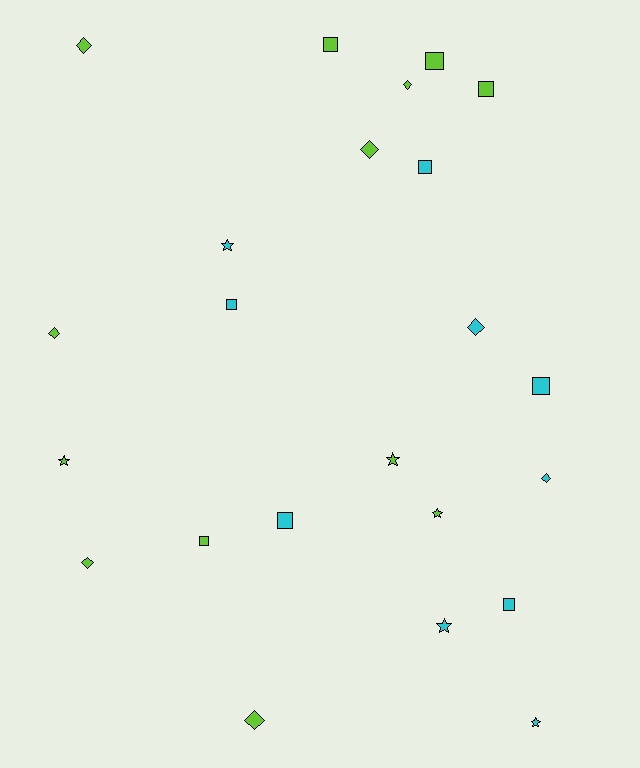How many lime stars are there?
There are 3 lime stars.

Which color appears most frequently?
Lime, with 13 objects.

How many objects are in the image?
There are 23 objects.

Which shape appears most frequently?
Square, with 9 objects.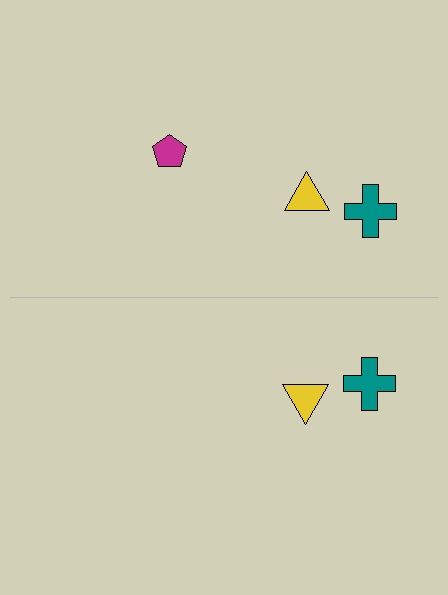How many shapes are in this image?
There are 5 shapes in this image.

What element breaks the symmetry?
A magenta pentagon is missing from the bottom side.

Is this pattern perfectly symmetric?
No, the pattern is not perfectly symmetric. A magenta pentagon is missing from the bottom side.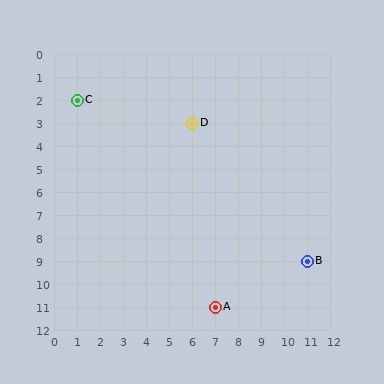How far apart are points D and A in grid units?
Points D and A are 1 column and 8 rows apart (about 8.1 grid units diagonally).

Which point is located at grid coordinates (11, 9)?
Point B is at (11, 9).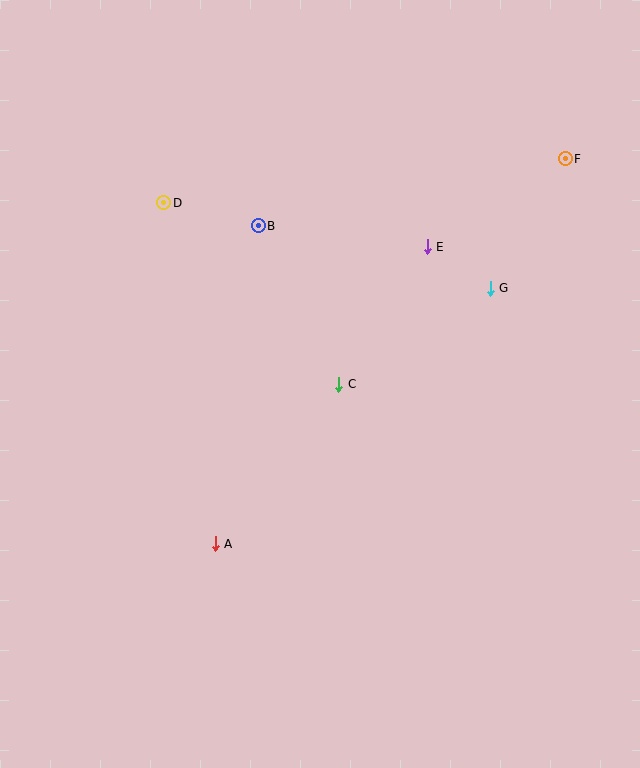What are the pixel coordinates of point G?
Point G is at (490, 288).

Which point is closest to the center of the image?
Point C at (339, 384) is closest to the center.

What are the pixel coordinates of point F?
Point F is at (565, 159).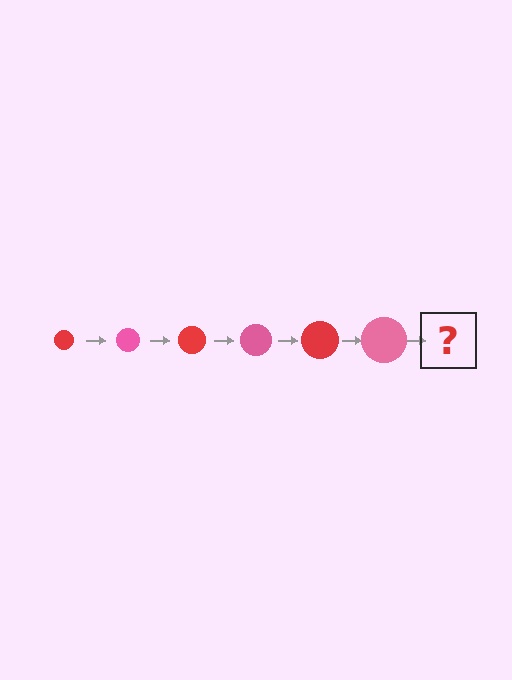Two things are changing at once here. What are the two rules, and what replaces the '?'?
The two rules are that the circle grows larger each step and the color cycles through red and pink. The '?' should be a red circle, larger than the previous one.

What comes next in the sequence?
The next element should be a red circle, larger than the previous one.